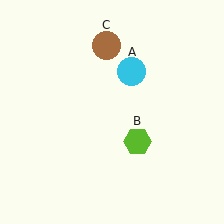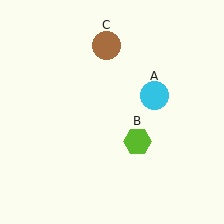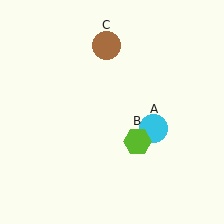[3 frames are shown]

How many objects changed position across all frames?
1 object changed position: cyan circle (object A).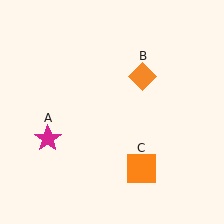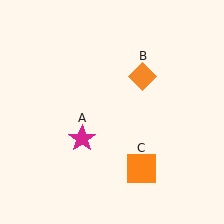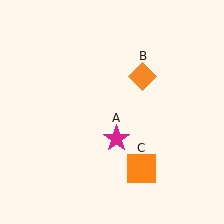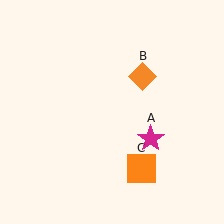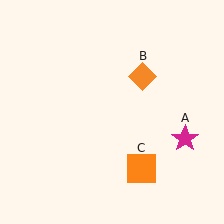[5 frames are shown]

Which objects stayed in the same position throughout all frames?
Orange diamond (object B) and orange square (object C) remained stationary.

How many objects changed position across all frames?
1 object changed position: magenta star (object A).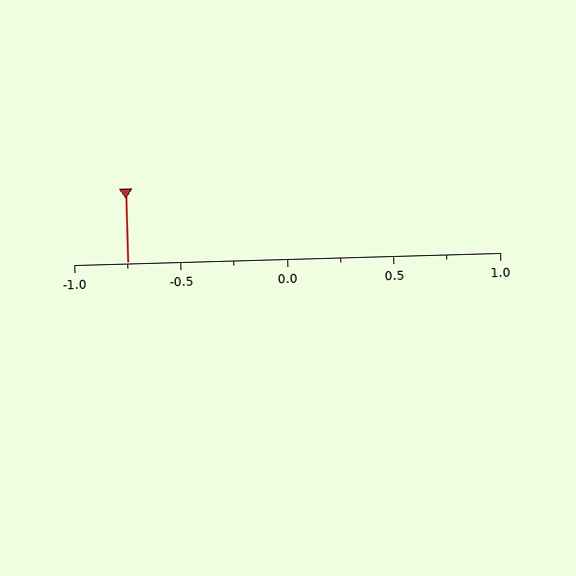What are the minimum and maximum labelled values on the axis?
The axis runs from -1.0 to 1.0.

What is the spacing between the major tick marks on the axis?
The major ticks are spaced 0.5 apart.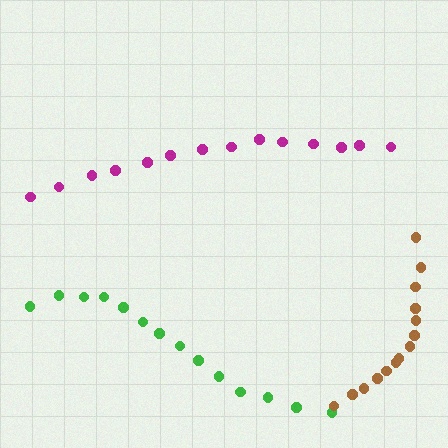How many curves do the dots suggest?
There are 3 distinct paths.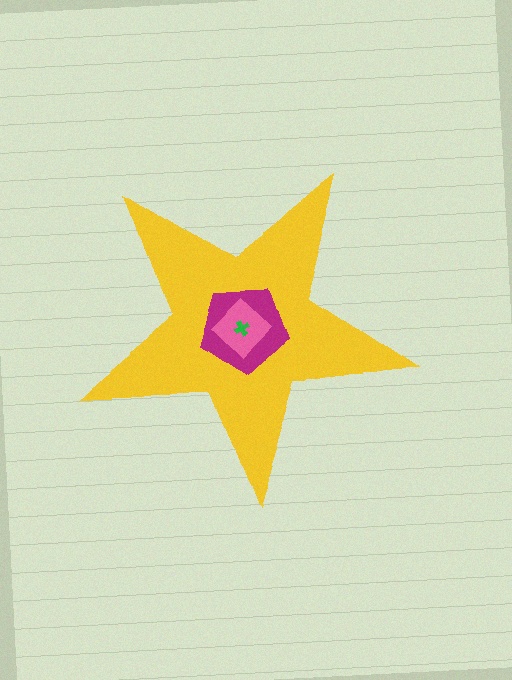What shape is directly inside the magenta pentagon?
The pink diamond.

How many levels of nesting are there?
4.